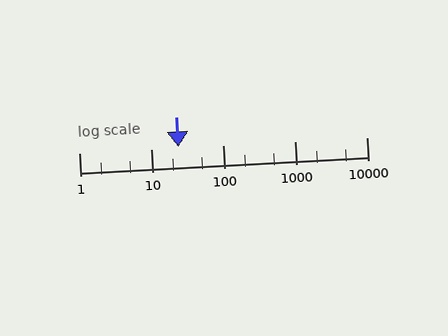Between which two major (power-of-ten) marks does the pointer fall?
The pointer is between 10 and 100.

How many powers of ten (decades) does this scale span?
The scale spans 4 decades, from 1 to 10000.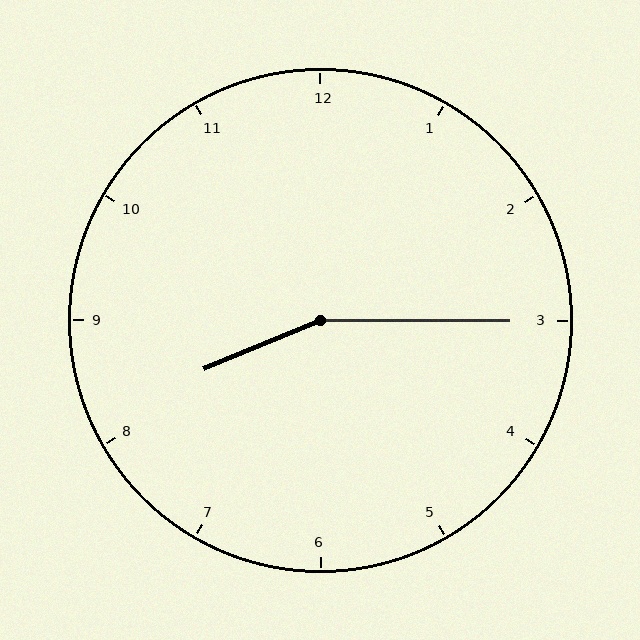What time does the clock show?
8:15.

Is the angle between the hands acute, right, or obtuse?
It is obtuse.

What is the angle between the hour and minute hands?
Approximately 158 degrees.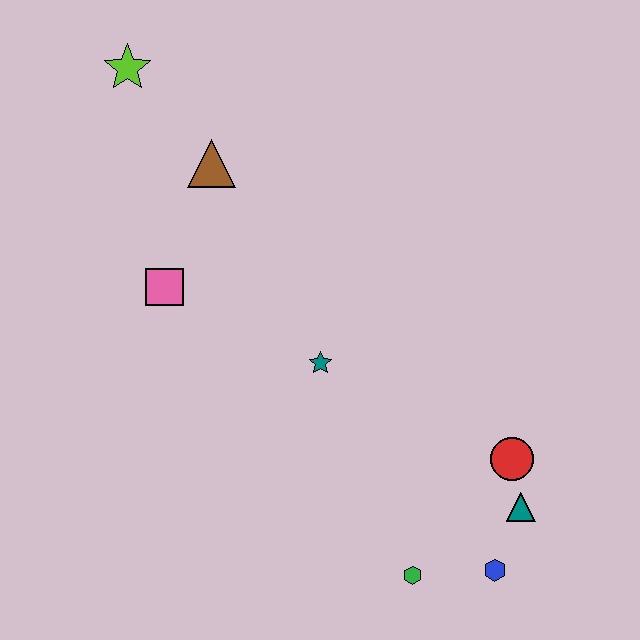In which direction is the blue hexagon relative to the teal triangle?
The blue hexagon is below the teal triangle.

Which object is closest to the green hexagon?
The blue hexagon is closest to the green hexagon.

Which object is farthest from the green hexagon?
The lime star is farthest from the green hexagon.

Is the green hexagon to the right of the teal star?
Yes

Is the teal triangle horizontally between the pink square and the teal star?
No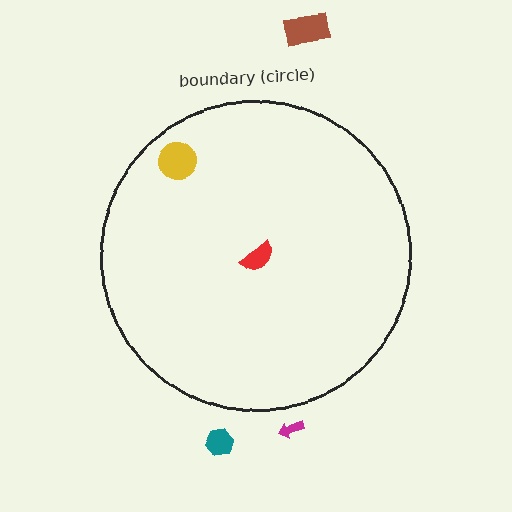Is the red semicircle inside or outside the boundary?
Inside.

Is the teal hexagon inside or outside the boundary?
Outside.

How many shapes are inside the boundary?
2 inside, 3 outside.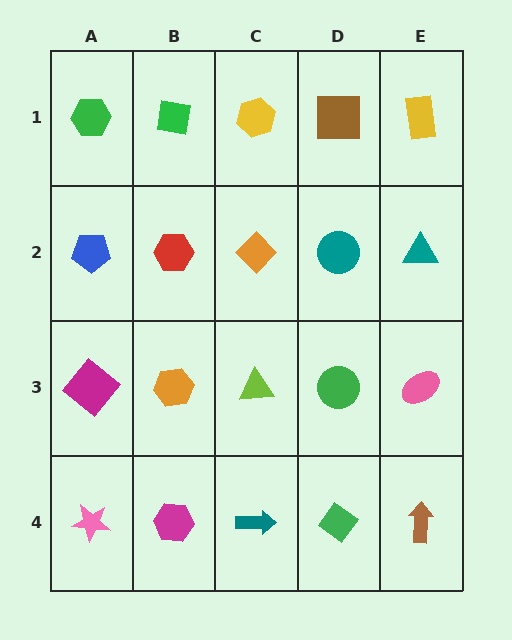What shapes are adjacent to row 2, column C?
A yellow hexagon (row 1, column C), a lime triangle (row 3, column C), a red hexagon (row 2, column B), a teal circle (row 2, column D).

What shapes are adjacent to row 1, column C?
An orange diamond (row 2, column C), a green square (row 1, column B), a brown square (row 1, column D).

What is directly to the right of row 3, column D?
A pink ellipse.